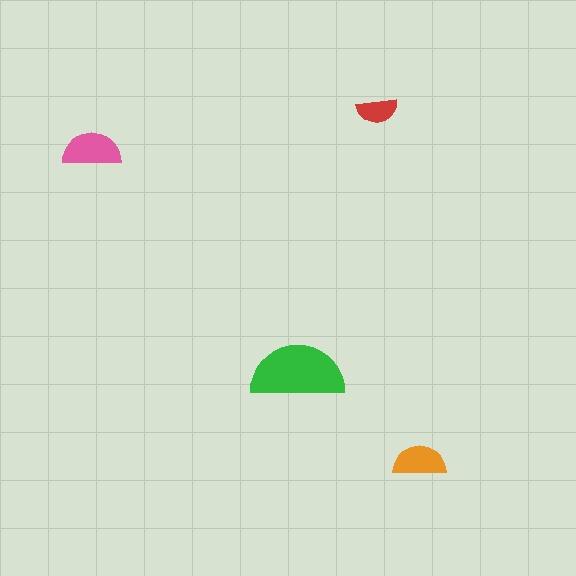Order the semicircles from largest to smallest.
the green one, the pink one, the orange one, the red one.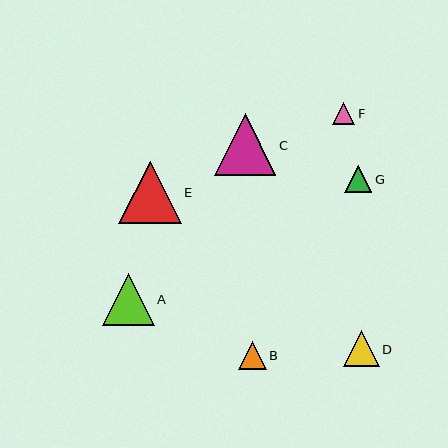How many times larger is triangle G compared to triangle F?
Triangle G is approximately 1.2 times the size of triangle F.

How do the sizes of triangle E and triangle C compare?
Triangle E and triangle C are approximately the same size.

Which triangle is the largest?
Triangle E is the largest with a size of approximately 63 pixels.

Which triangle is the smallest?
Triangle F is the smallest with a size of approximately 22 pixels.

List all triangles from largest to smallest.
From largest to smallest: E, C, A, D, B, G, F.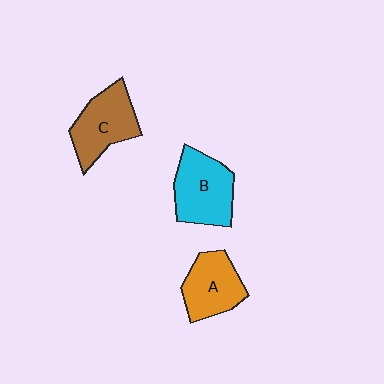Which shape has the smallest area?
Shape A (orange).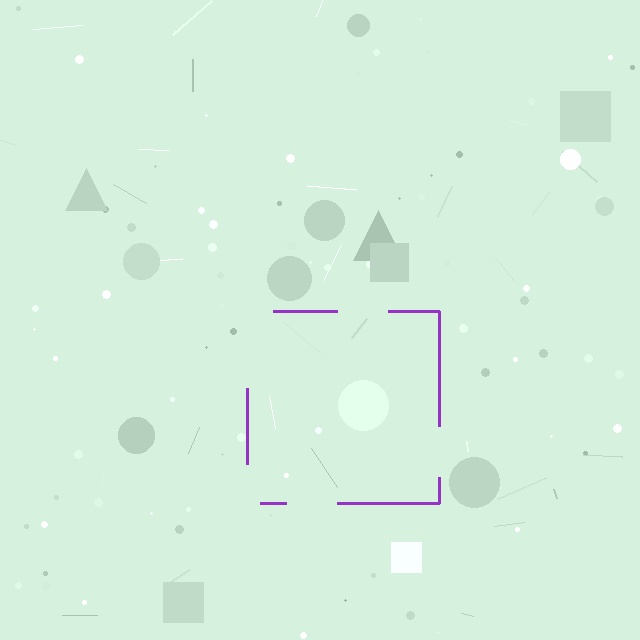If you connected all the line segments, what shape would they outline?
They would outline a square.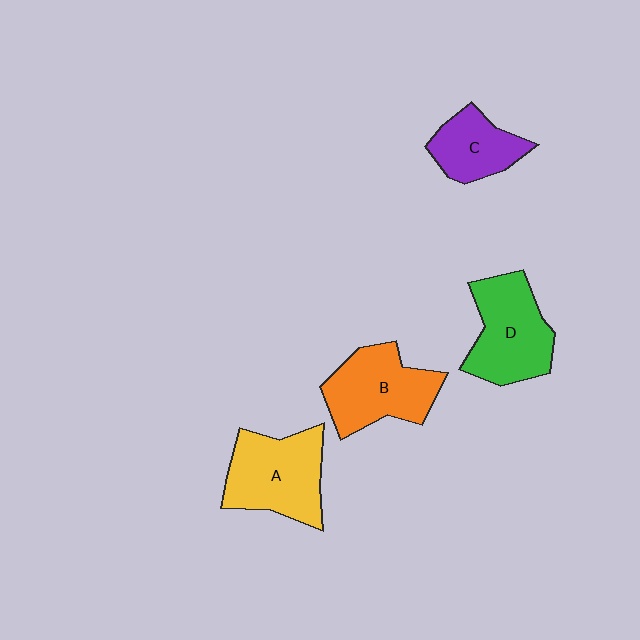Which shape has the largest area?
Shape A (yellow).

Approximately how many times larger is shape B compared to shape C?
Approximately 1.5 times.